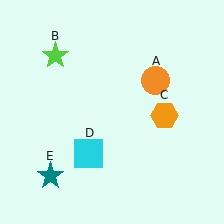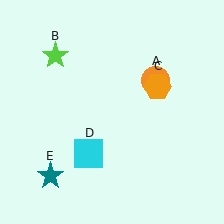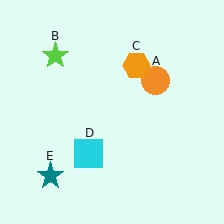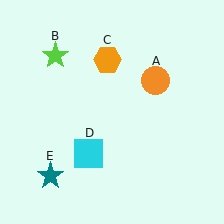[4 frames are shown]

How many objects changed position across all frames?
1 object changed position: orange hexagon (object C).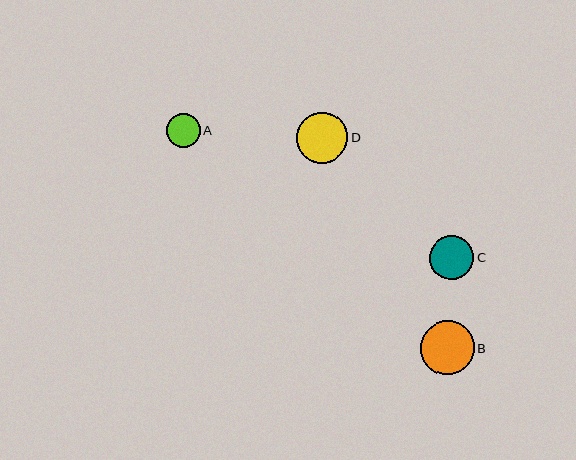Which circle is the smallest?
Circle A is the smallest with a size of approximately 34 pixels.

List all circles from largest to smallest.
From largest to smallest: B, D, C, A.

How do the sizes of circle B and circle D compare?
Circle B and circle D are approximately the same size.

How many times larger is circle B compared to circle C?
Circle B is approximately 1.2 times the size of circle C.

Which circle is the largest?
Circle B is the largest with a size of approximately 53 pixels.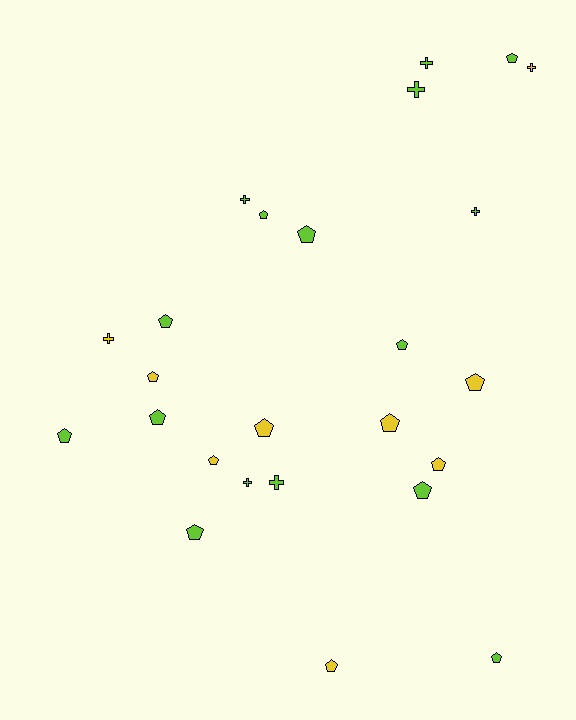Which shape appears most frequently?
Pentagon, with 17 objects.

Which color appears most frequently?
Lime, with 16 objects.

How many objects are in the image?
There are 25 objects.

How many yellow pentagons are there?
There are 7 yellow pentagons.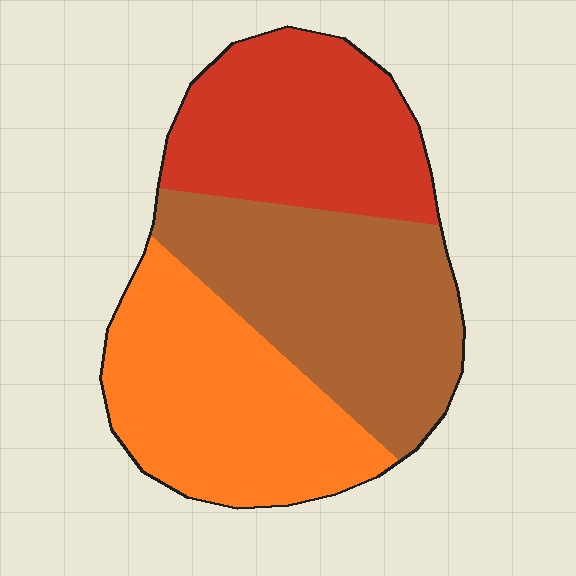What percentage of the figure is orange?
Orange covers about 35% of the figure.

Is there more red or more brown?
Brown.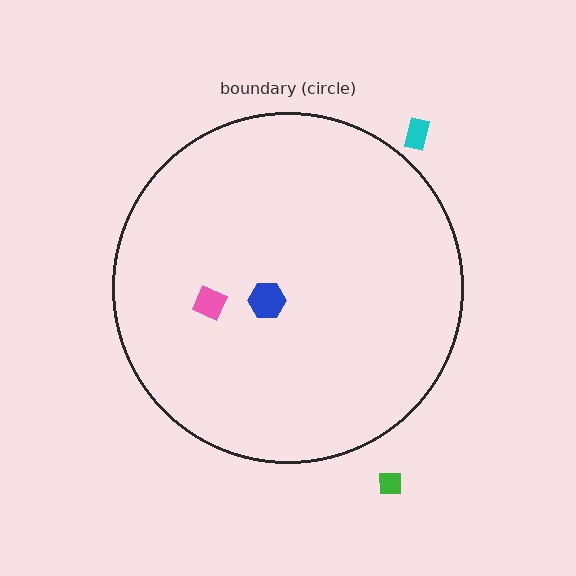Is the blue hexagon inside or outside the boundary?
Inside.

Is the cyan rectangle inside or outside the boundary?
Outside.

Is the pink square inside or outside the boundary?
Inside.